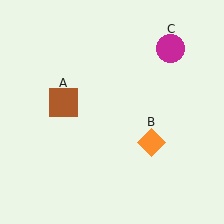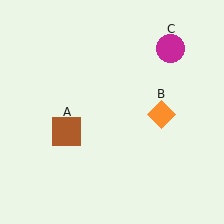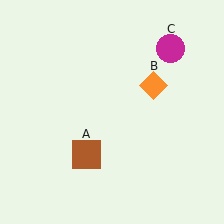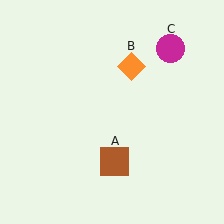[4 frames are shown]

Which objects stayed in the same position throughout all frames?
Magenta circle (object C) remained stationary.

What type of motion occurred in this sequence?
The brown square (object A), orange diamond (object B) rotated counterclockwise around the center of the scene.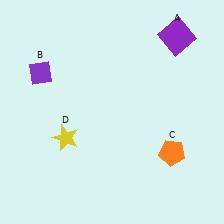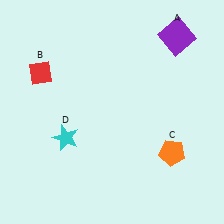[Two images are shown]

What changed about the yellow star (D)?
In Image 1, D is yellow. In Image 2, it changed to cyan.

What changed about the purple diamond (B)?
In Image 1, B is purple. In Image 2, it changed to red.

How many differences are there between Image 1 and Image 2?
There are 2 differences between the two images.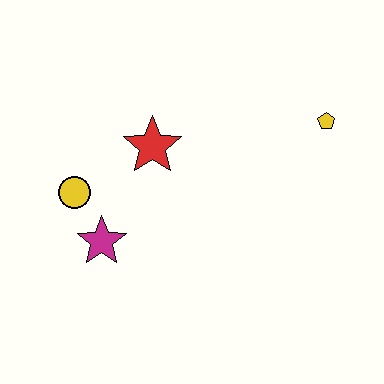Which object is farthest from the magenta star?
The yellow pentagon is farthest from the magenta star.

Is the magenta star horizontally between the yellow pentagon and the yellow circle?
Yes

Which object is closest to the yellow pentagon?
The red star is closest to the yellow pentagon.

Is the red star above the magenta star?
Yes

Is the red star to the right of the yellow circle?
Yes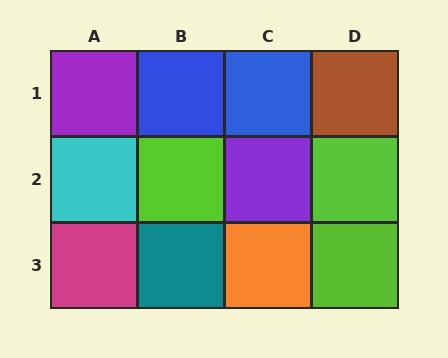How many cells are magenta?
1 cell is magenta.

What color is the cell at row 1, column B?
Blue.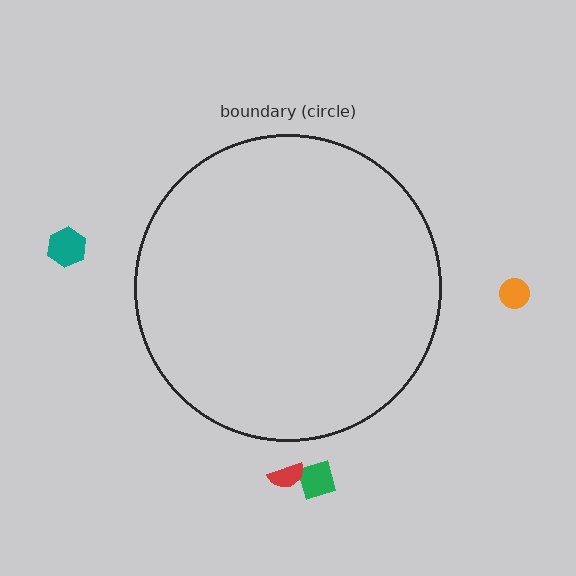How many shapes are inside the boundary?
0 inside, 4 outside.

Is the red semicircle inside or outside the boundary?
Outside.